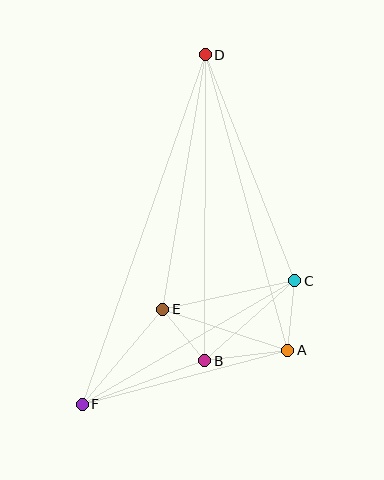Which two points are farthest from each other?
Points D and F are farthest from each other.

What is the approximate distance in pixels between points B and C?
The distance between B and C is approximately 120 pixels.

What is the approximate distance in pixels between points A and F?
The distance between A and F is approximately 212 pixels.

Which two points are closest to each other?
Points B and E are closest to each other.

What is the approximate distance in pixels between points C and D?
The distance between C and D is approximately 243 pixels.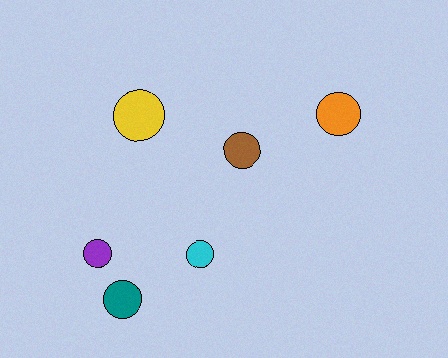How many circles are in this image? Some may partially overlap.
There are 6 circles.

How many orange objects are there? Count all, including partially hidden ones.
There is 1 orange object.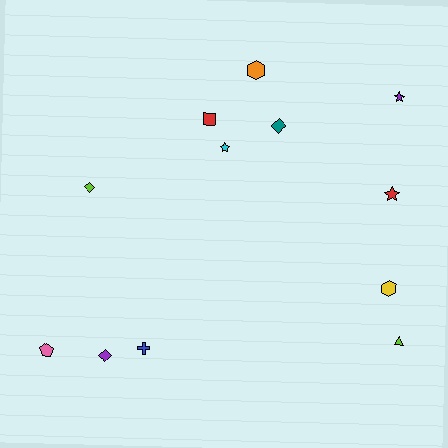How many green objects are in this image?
There are no green objects.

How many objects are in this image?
There are 12 objects.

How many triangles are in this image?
There is 1 triangle.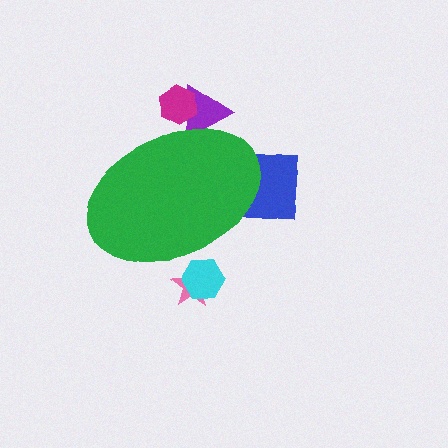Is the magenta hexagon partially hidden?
Yes, the magenta hexagon is partially hidden behind the green ellipse.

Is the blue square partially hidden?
Yes, the blue square is partially hidden behind the green ellipse.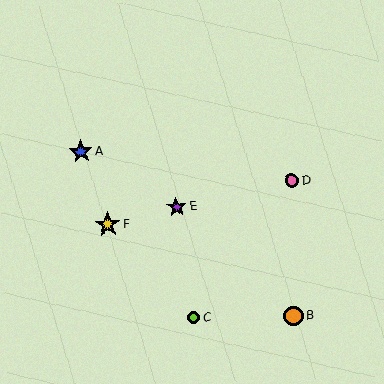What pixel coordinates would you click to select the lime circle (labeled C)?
Click at (193, 318) to select the lime circle C.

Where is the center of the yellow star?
The center of the yellow star is at (108, 224).